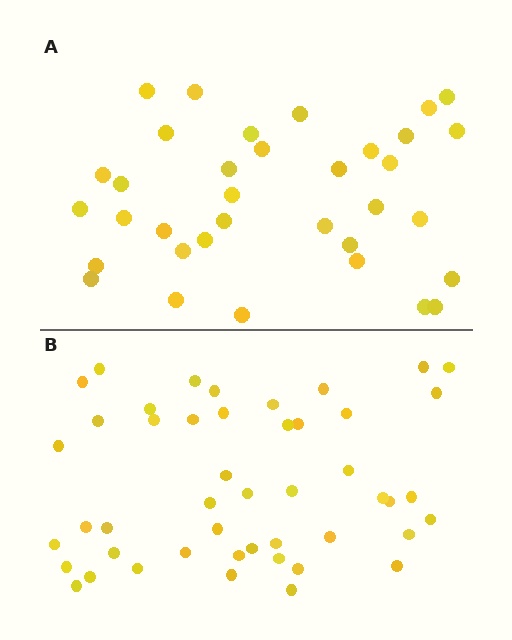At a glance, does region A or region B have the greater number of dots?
Region B (the bottom region) has more dots.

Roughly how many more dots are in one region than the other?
Region B has roughly 12 or so more dots than region A.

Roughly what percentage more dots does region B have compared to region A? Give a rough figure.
About 35% more.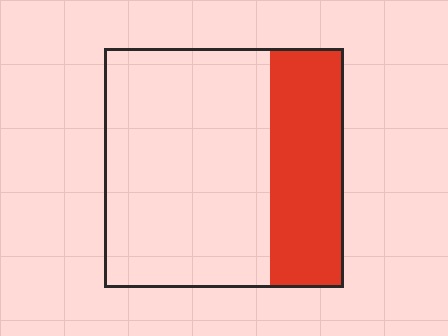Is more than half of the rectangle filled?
No.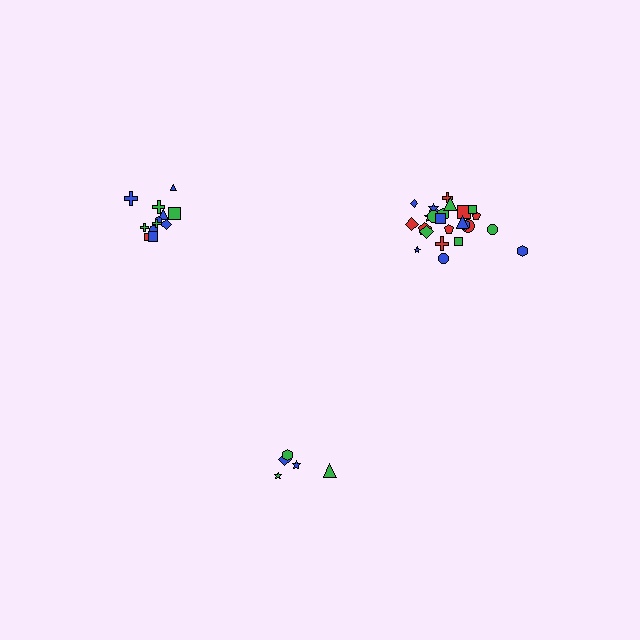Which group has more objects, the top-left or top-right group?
The top-right group.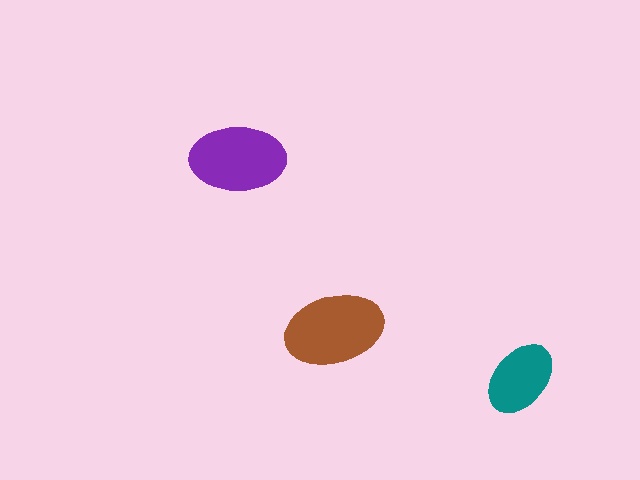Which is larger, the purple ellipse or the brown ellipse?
The brown one.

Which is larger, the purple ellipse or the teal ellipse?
The purple one.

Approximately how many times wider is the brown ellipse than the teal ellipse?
About 1.5 times wider.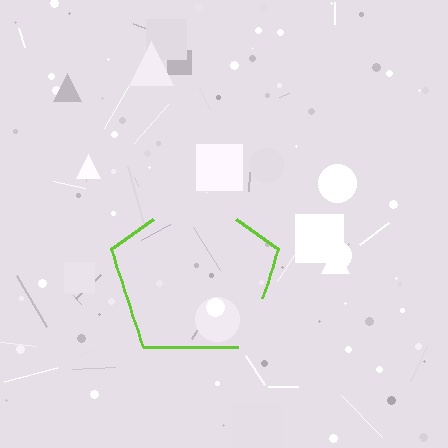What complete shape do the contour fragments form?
The contour fragments form a pentagon.